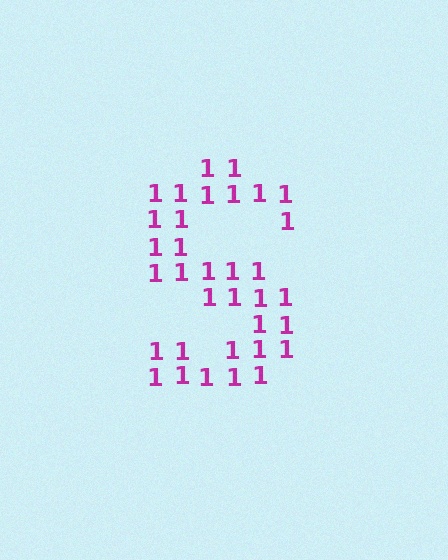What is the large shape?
The large shape is the letter S.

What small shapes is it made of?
It is made of small digit 1's.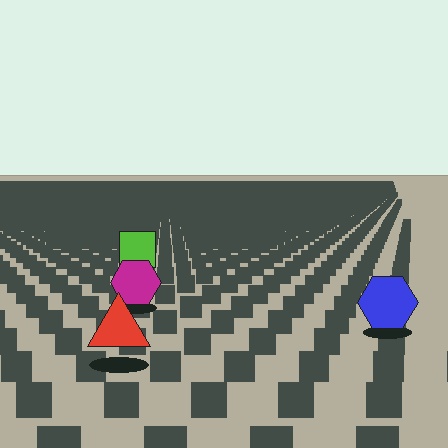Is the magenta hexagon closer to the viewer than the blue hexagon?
No. The blue hexagon is closer — you can tell from the texture gradient: the ground texture is coarser near it.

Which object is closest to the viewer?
The red triangle is closest. The texture marks near it are larger and more spread out.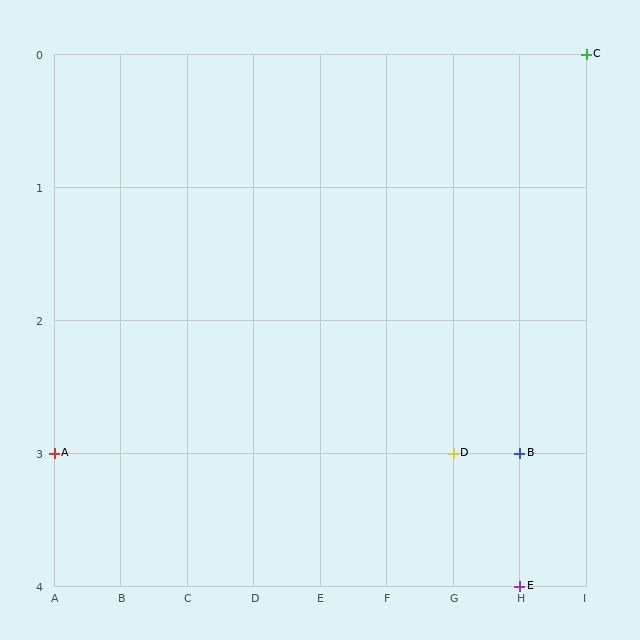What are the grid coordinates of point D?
Point D is at grid coordinates (G, 3).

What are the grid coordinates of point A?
Point A is at grid coordinates (A, 3).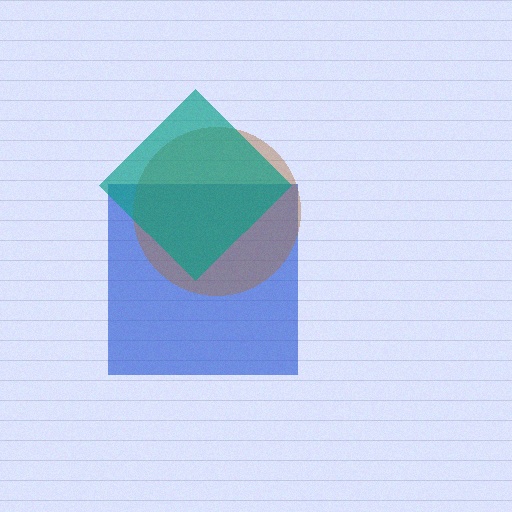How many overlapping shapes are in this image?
There are 3 overlapping shapes in the image.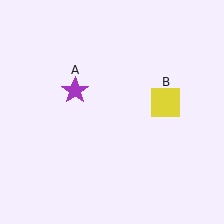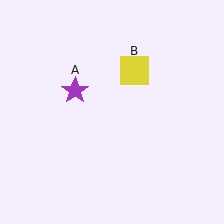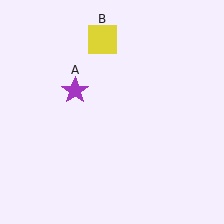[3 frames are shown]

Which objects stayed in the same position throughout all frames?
Purple star (object A) remained stationary.